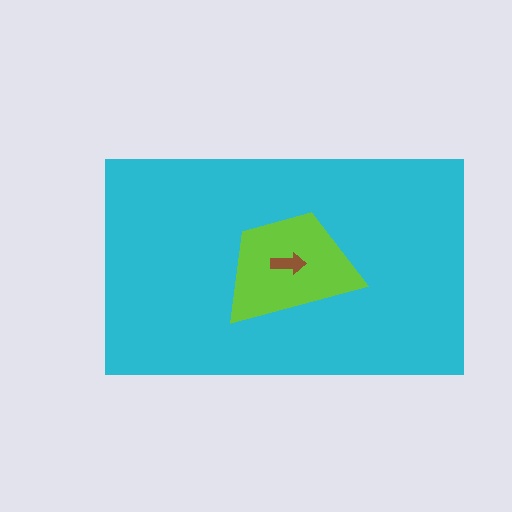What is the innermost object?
The brown arrow.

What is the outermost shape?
The cyan rectangle.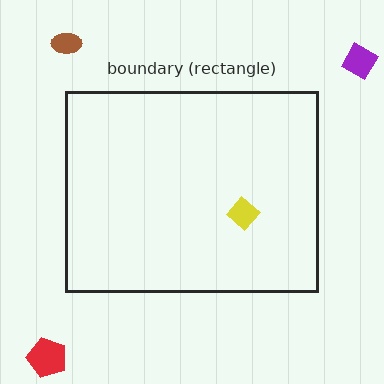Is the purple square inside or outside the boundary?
Outside.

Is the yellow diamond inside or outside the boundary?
Inside.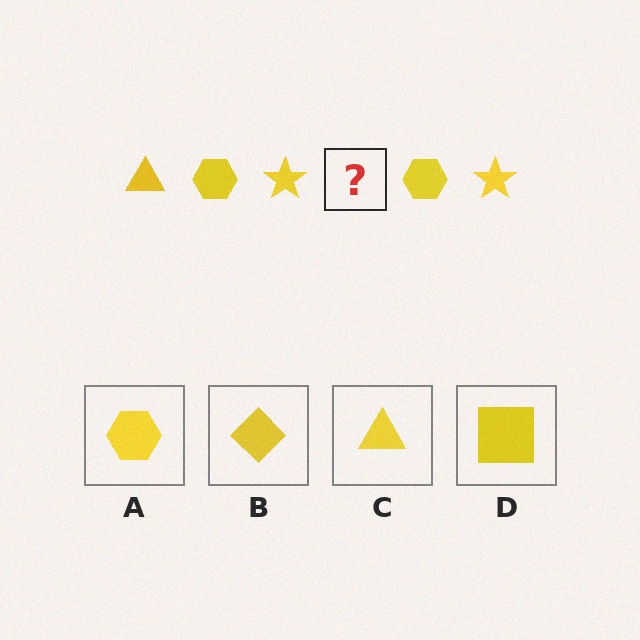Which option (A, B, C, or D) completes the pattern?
C.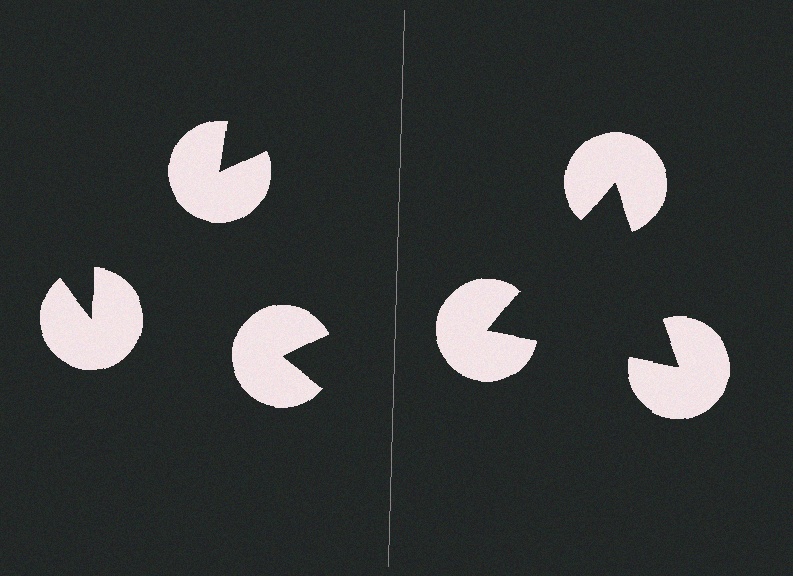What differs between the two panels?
The pac-man discs are positioned identically on both sides; only the wedge orientations differ. On the right they align to a triangle; on the left they are misaligned.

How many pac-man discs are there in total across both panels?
6 — 3 on each side.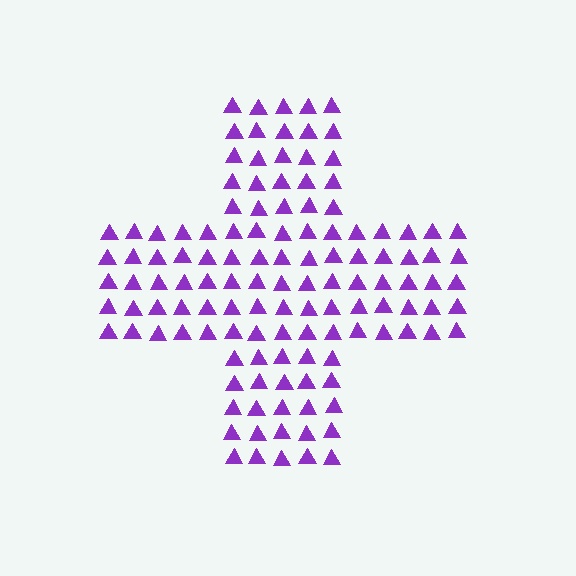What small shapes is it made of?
It is made of small triangles.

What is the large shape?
The large shape is a cross.